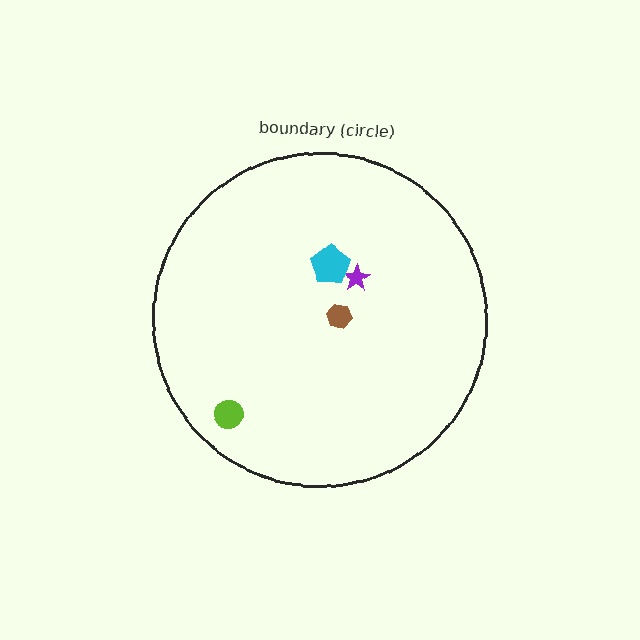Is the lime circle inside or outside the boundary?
Inside.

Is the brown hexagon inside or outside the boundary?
Inside.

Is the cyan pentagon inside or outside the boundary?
Inside.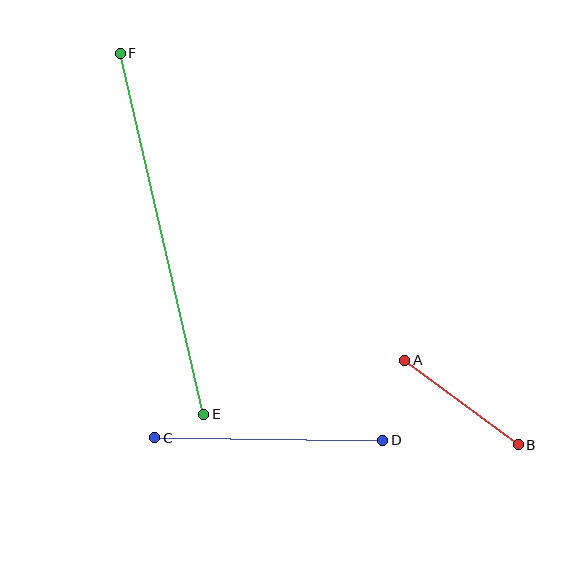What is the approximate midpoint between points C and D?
The midpoint is at approximately (269, 439) pixels.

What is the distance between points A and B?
The distance is approximately 142 pixels.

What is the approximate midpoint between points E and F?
The midpoint is at approximately (162, 234) pixels.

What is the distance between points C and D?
The distance is approximately 228 pixels.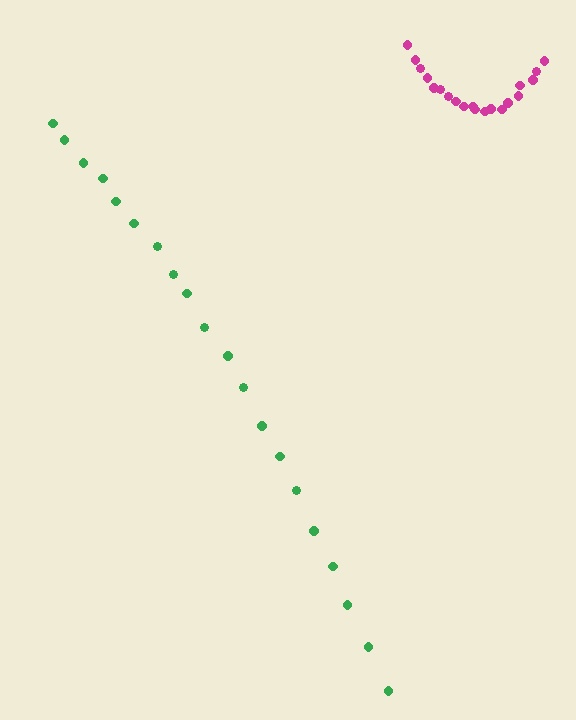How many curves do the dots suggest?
There are 2 distinct paths.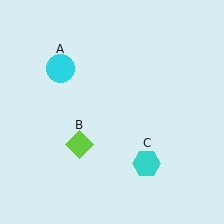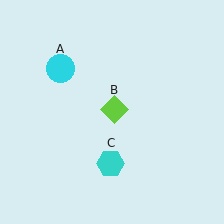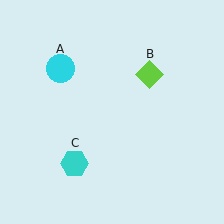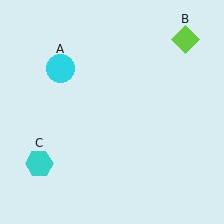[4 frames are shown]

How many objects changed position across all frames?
2 objects changed position: lime diamond (object B), cyan hexagon (object C).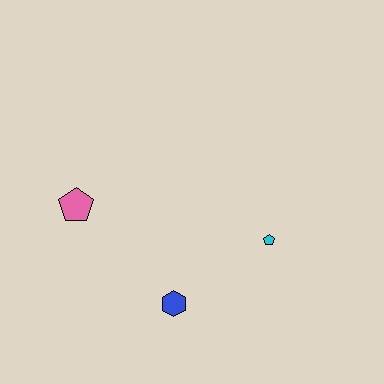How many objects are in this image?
There are 3 objects.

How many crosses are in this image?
There are no crosses.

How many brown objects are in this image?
There are no brown objects.